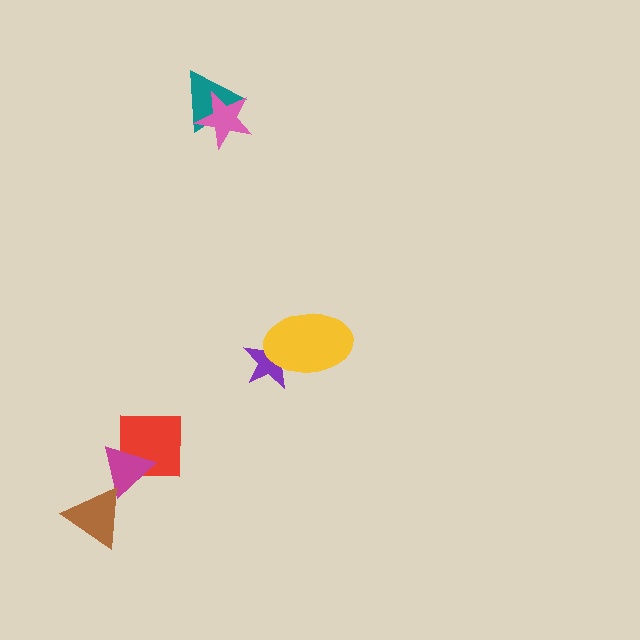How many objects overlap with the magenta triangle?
2 objects overlap with the magenta triangle.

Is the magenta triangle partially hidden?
Yes, it is partially covered by another shape.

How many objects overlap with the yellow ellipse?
1 object overlaps with the yellow ellipse.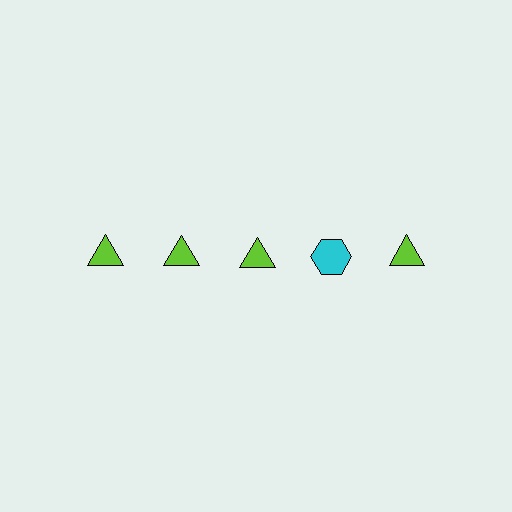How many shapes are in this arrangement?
There are 5 shapes arranged in a grid pattern.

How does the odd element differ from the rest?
It differs in both color (cyan instead of lime) and shape (hexagon instead of triangle).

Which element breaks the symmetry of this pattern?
The cyan hexagon in the top row, second from right column breaks the symmetry. All other shapes are lime triangles.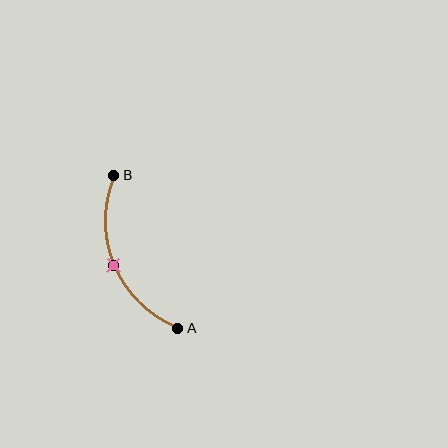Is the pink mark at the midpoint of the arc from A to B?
Yes. The pink mark lies on the arc at equal arc-length from both A and B — it is the arc midpoint.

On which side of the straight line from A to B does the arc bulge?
The arc bulges to the left of the straight line connecting A and B.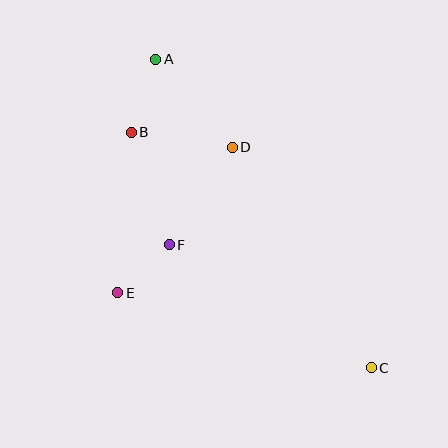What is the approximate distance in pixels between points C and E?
The distance between C and E is approximately 265 pixels.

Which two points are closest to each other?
Points E and F are closest to each other.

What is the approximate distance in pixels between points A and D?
The distance between A and D is approximately 116 pixels.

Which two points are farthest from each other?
Points A and C are farthest from each other.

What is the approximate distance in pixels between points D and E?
The distance between D and E is approximately 185 pixels.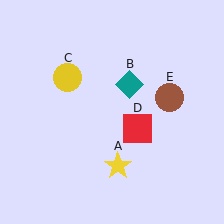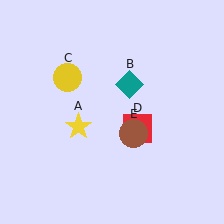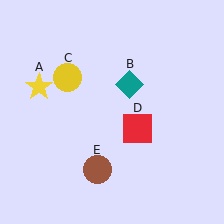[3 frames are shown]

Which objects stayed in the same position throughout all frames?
Teal diamond (object B) and yellow circle (object C) and red square (object D) remained stationary.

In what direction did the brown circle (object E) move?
The brown circle (object E) moved down and to the left.